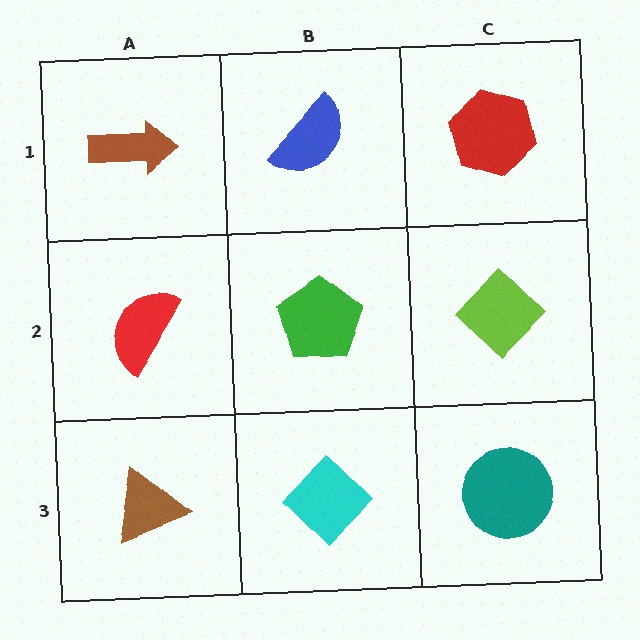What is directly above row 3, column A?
A red semicircle.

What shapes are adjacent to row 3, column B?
A green pentagon (row 2, column B), a brown triangle (row 3, column A), a teal circle (row 3, column C).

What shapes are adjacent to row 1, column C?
A lime diamond (row 2, column C), a blue semicircle (row 1, column B).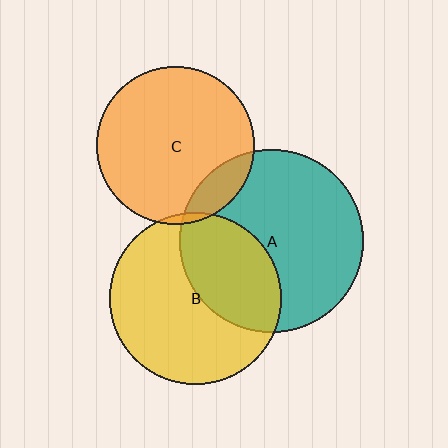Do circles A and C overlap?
Yes.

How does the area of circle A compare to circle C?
Approximately 1.3 times.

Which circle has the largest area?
Circle A (teal).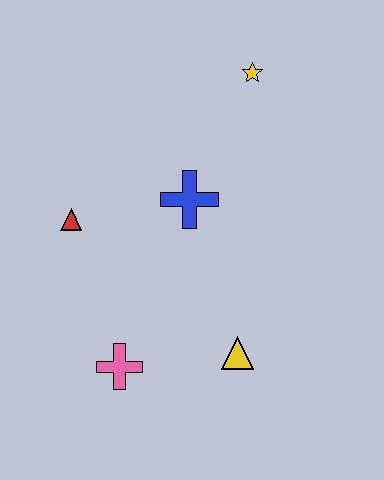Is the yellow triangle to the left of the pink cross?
No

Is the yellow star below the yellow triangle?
No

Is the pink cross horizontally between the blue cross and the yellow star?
No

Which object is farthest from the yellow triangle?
The yellow star is farthest from the yellow triangle.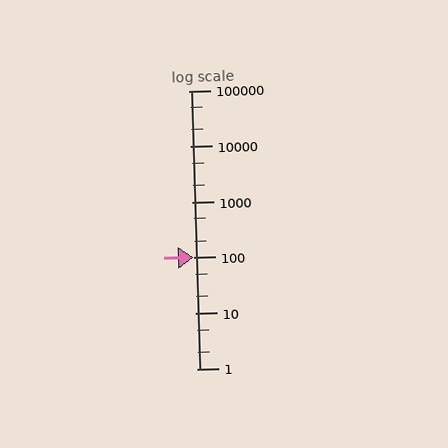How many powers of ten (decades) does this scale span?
The scale spans 5 decades, from 1 to 100000.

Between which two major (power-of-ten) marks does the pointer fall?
The pointer is between 100 and 1000.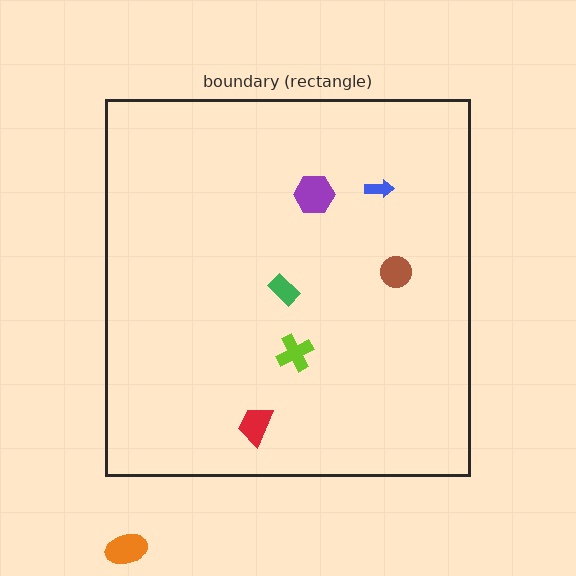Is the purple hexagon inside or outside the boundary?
Inside.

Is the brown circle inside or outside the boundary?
Inside.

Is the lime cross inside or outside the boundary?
Inside.